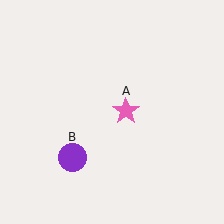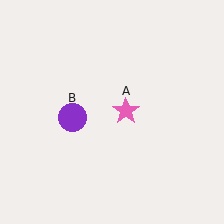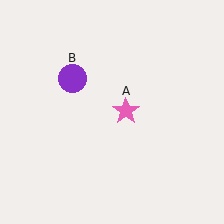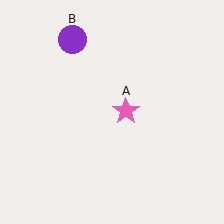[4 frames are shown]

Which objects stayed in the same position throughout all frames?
Pink star (object A) remained stationary.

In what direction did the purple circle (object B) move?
The purple circle (object B) moved up.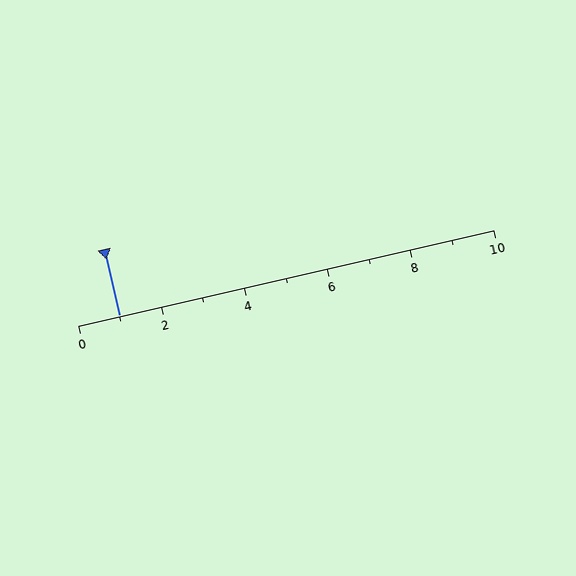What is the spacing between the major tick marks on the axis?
The major ticks are spaced 2 apart.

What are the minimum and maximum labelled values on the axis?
The axis runs from 0 to 10.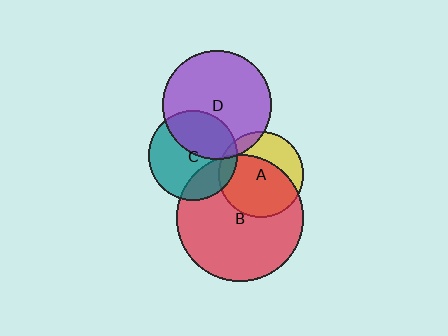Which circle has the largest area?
Circle B (red).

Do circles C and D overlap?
Yes.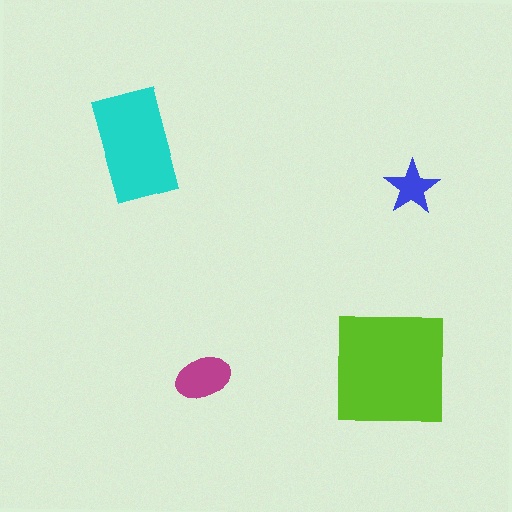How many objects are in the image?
There are 4 objects in the image.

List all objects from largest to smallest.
The lime square, the cyan rectangle, the magenta ellipse, the blue star.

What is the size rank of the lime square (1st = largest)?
1st.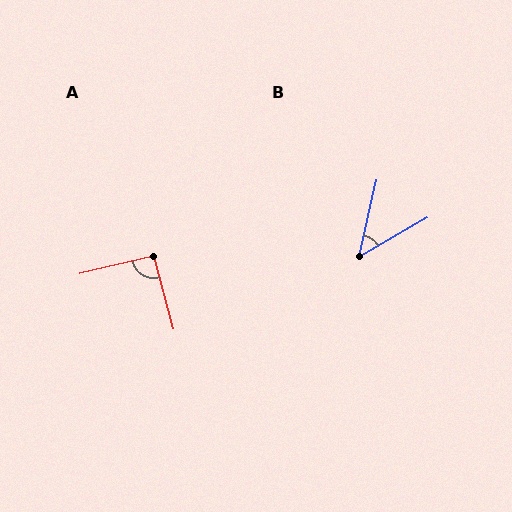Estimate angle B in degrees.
Approximately 47 degrees.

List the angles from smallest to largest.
B (47°), A (92°).